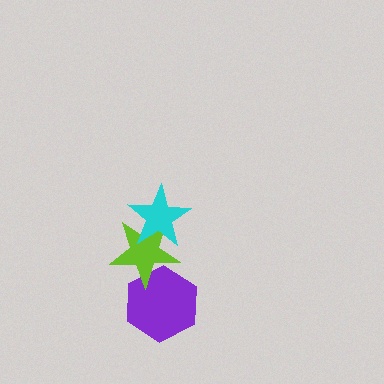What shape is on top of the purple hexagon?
The lime star is on top of the purple hexagon.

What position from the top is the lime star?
The lime star is 2nd from the top.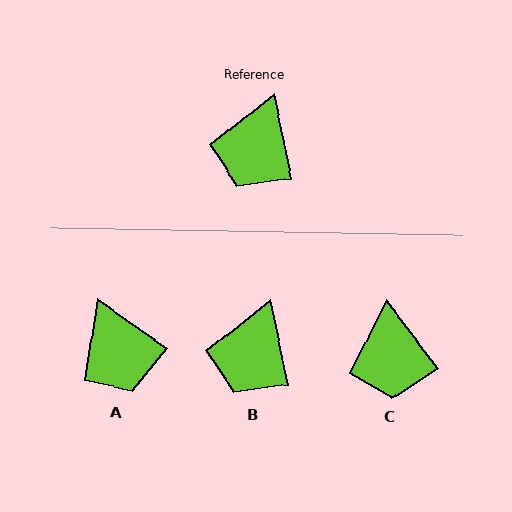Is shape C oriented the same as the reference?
No, it is off by about 26 degrees.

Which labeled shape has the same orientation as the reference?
B.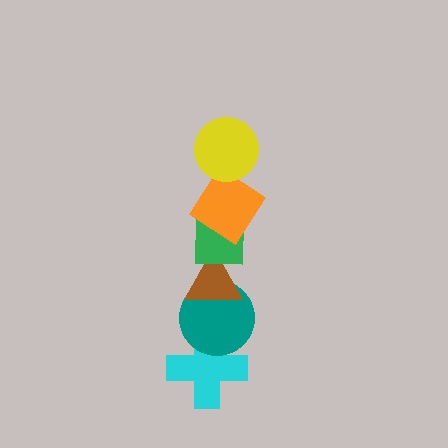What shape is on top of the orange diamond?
The yellow circle is on top of the orange diamond.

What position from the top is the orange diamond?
The orange diamond is 2nd from the top.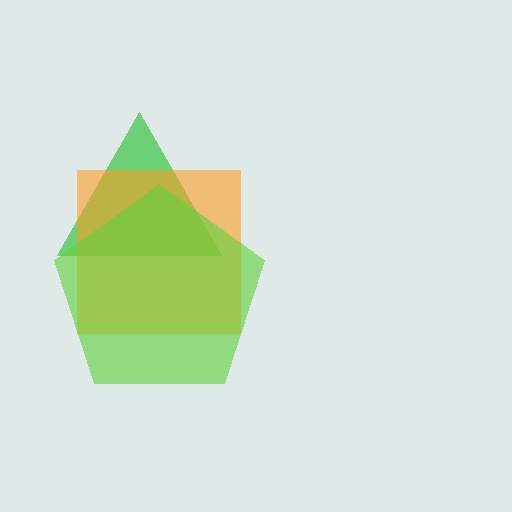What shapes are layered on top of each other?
The layered shapes are: a green triangle, an orange square, a lime pentagon.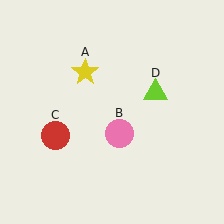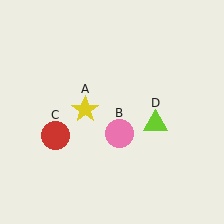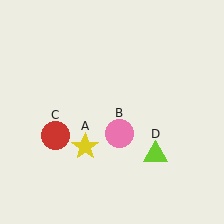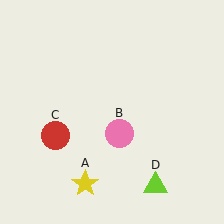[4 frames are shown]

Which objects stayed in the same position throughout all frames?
Pink circle (object B) and red circle (object C) remained stationary.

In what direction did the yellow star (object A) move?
The yellow star (object A) moved down.